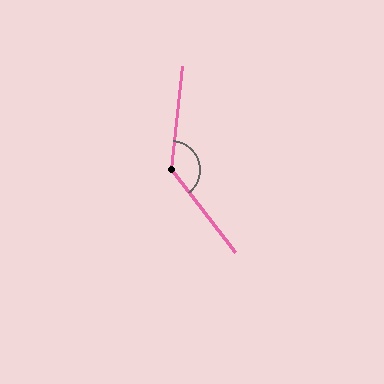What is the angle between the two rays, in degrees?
Approximately 136 degrees.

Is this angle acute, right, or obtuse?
It is obtuse.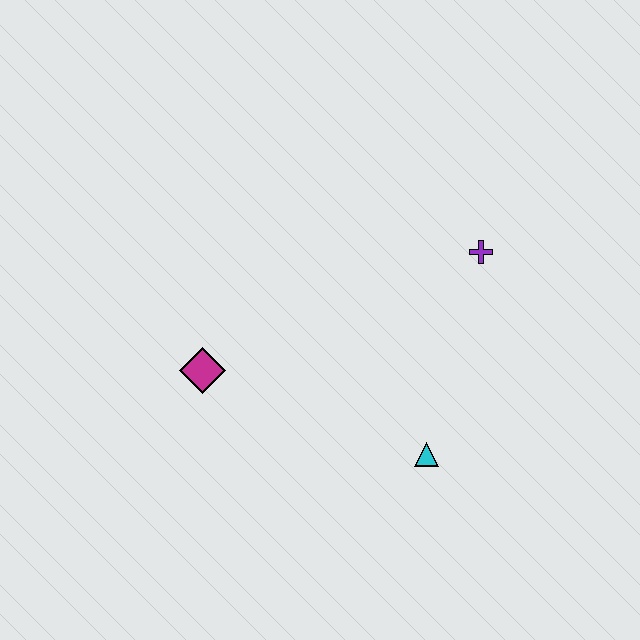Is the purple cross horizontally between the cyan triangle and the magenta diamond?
No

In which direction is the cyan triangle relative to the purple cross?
The cyan triangle is below the purple cross.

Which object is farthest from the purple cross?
The magenta diamond is farthest from the purple cross.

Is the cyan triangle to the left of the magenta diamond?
No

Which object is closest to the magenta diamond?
The cyan triangle is closest to the magenta diamond.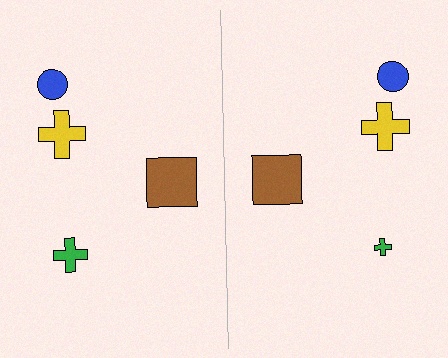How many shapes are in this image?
There are 8 shapes in this image.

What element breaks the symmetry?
The green cross on the right side has a different size than its mirror counterpart.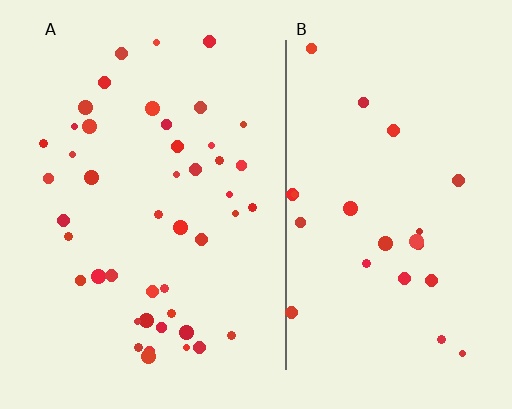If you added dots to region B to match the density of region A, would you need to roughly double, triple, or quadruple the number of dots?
Approximately double.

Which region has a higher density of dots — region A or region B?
A (the left).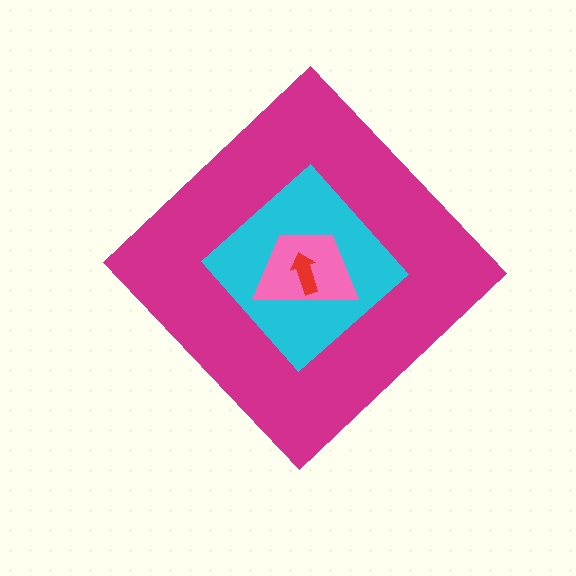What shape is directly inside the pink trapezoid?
The red arrow.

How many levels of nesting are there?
4.